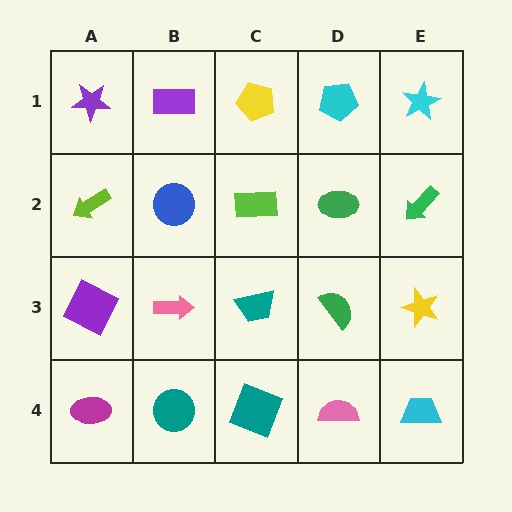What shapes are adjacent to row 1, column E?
A green arrow (row 2, column E), a cyan pentagon (row 1, column D).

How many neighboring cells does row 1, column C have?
3.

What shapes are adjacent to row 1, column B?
A blue circle (row 2, column B), a purple star (row 1, column A), a yellow pentagon (row 1, column C).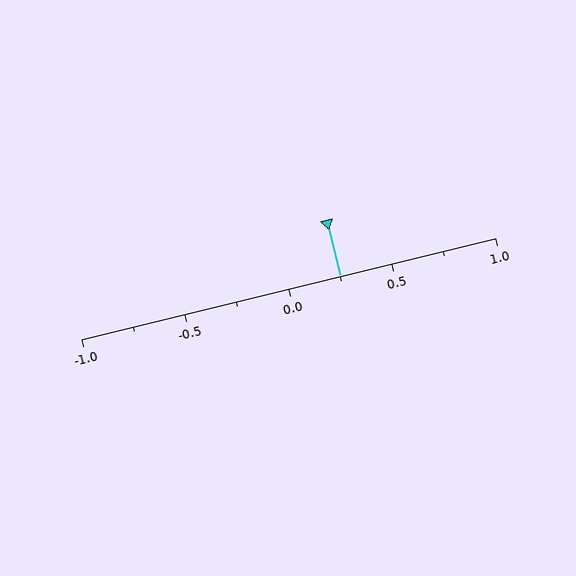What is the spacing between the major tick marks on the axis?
The major ticks are spaced 0.5 apart.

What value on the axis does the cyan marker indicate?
The marker indicates approximately 0.25.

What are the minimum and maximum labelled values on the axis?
The axis runs from -1.0 to 1.0.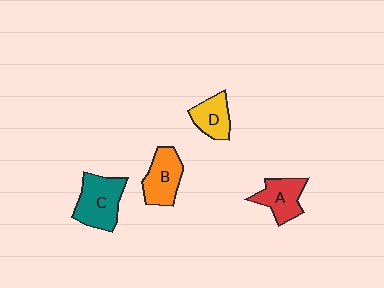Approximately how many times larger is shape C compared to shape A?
Approximately 1.3 times.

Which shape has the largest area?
Shape C (teal).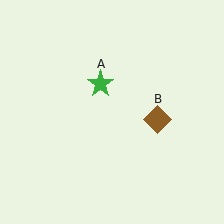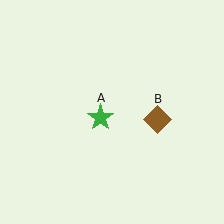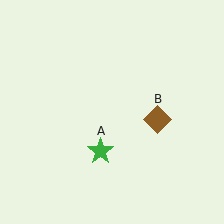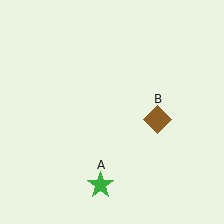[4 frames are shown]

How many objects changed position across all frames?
1 object changed position: green star (object A).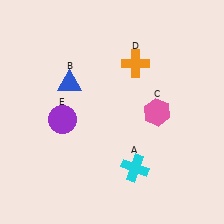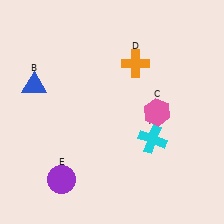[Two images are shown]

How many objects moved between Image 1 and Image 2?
3 objects moved between the two images.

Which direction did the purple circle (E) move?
The purple circle (E) moved down.